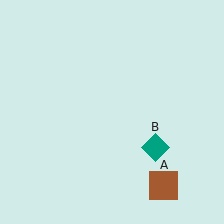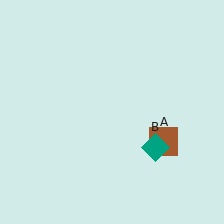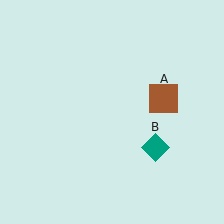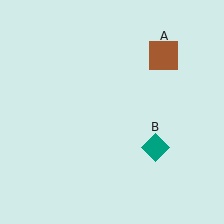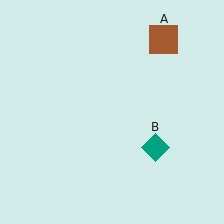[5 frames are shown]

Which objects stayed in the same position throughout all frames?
Teal diamond (object B) remained stationary.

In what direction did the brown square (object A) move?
The brown square (object A) moved up.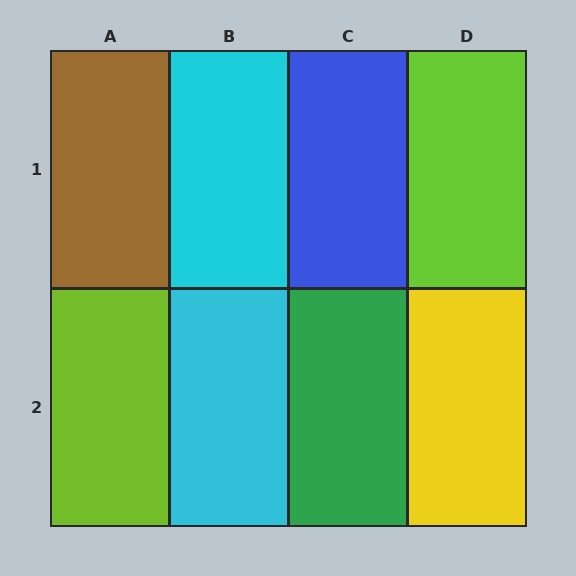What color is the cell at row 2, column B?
Cyan.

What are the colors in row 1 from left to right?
Brown, cyan, blue, lime.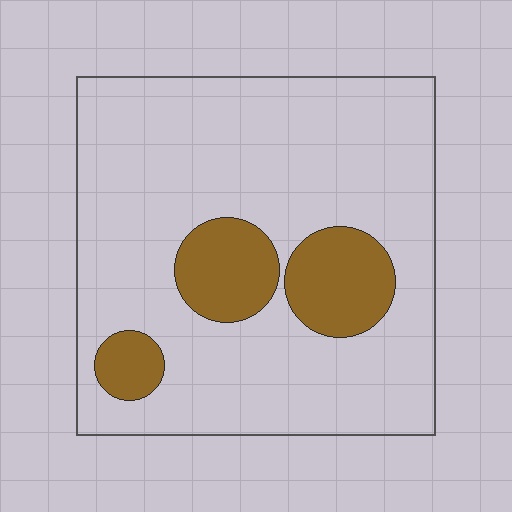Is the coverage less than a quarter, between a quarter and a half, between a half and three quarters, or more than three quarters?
Less than a quarter.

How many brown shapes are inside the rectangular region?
3.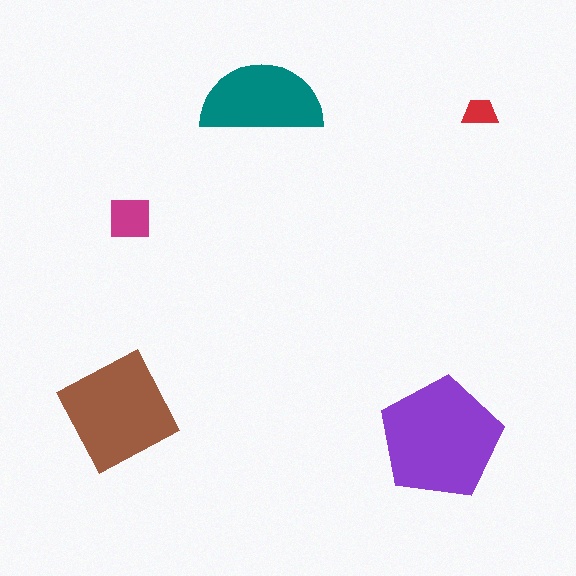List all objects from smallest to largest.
The red trapezoid, the magenta square, the teal semicircle, the brown diamond, the purple pentagon.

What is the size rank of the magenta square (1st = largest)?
4th.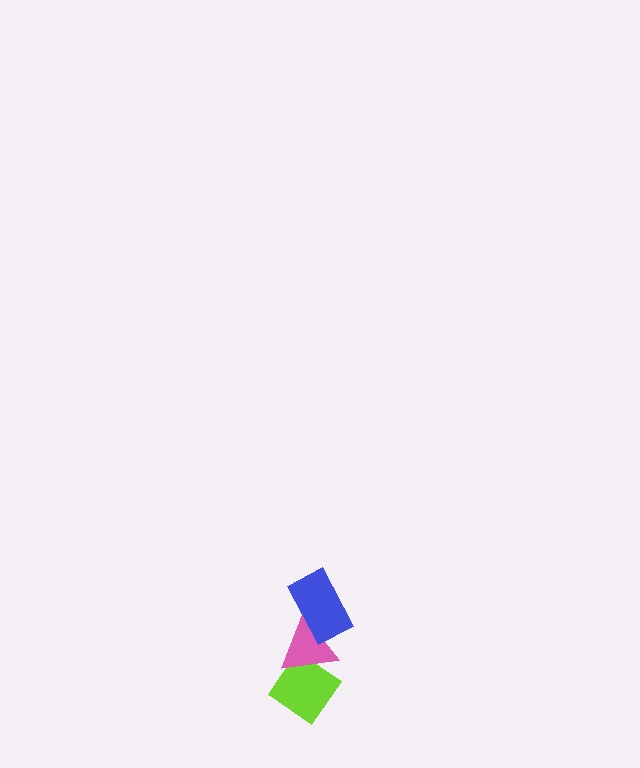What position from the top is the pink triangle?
The pink triangle is 2nd from the top.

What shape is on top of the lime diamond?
The pink triangle is on top of the lime diamond.